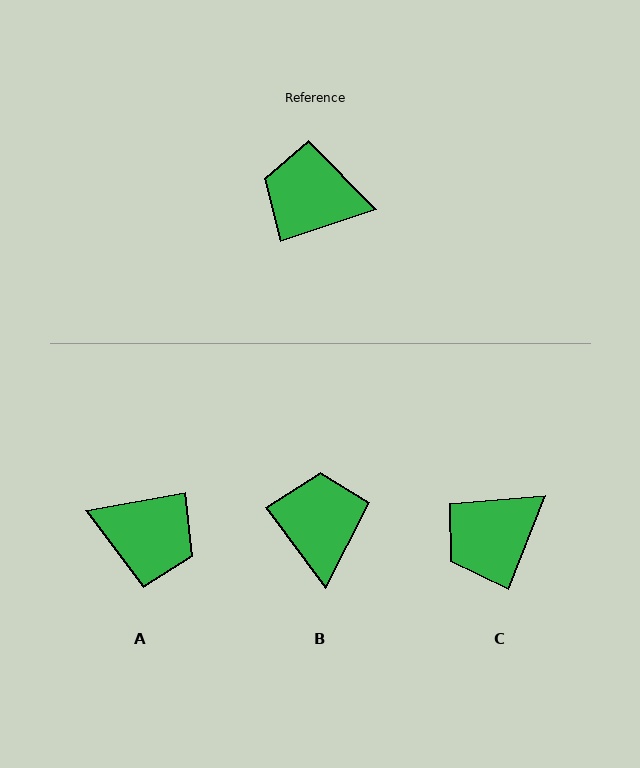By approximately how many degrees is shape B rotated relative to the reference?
Approximately 72 degrees clockwise.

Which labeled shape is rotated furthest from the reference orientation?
A, about 172 degrees away.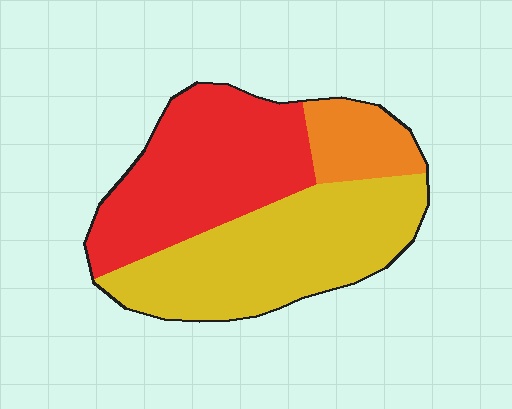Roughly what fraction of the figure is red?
Red takes up about two fifths (2/5) of the figure.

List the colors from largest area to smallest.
From largest to smallest: yellow, red, orange.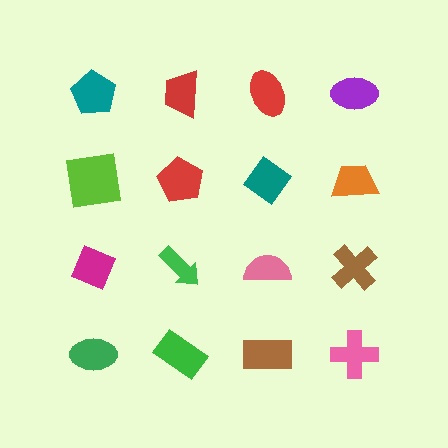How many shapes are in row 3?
4 shapes.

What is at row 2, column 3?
A teal diamond.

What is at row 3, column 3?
A pink semicircle.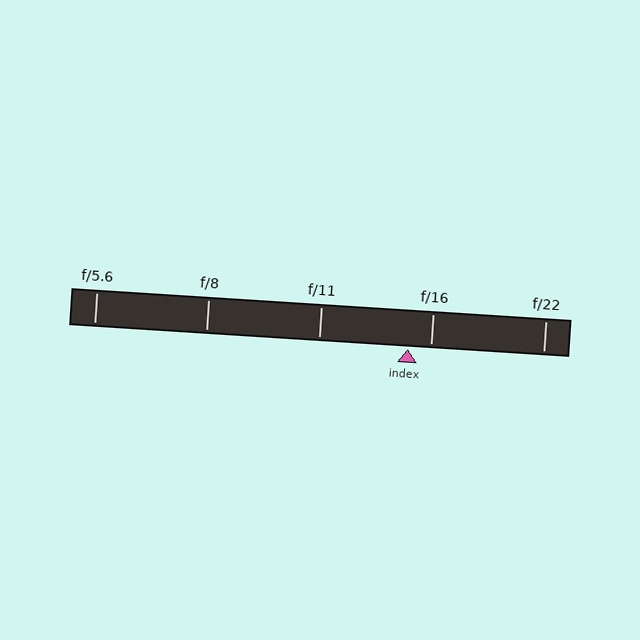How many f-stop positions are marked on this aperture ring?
There are 5 f-stop positions marked.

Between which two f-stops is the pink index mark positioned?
The index mark is between f/11 and f/16.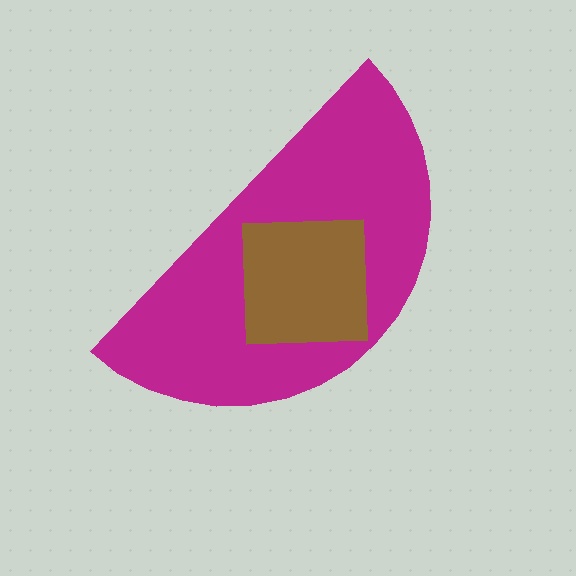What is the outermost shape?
The magenta semicircle.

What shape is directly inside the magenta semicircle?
The brown square.